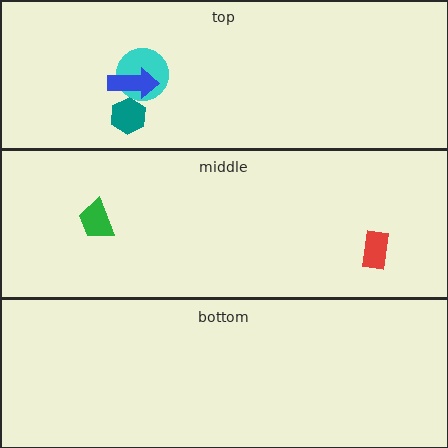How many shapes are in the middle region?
2.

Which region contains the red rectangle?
The middle region.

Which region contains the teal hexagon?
The top region.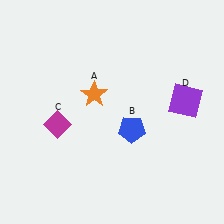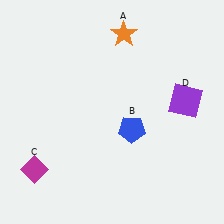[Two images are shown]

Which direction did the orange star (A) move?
The orange star (A) moved up.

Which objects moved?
The objects that moved are: the orange star (A), the magenta diamond (C).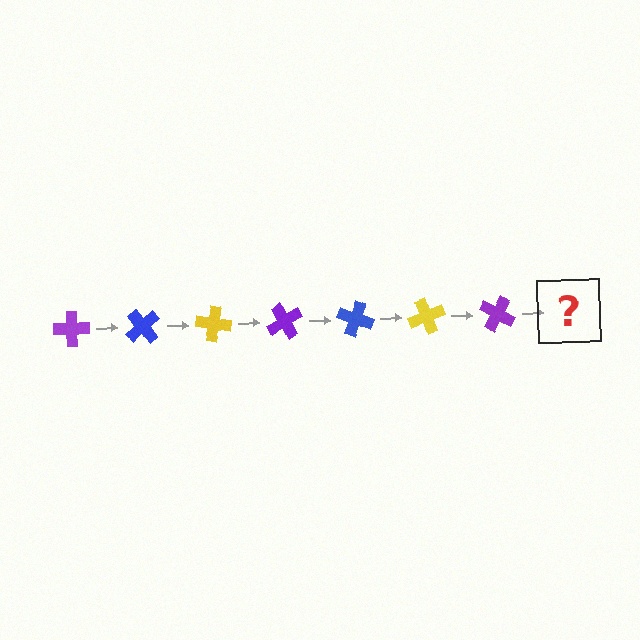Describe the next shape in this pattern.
It should be a blue cross, rotated 350 degrees from the start.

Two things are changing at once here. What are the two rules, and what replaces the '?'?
The two rules are that it rotates 50 degrees each step and the color cycles through purple, blue, and yellow. The '?' should be a blue cross, rotated 350 degrees from the start.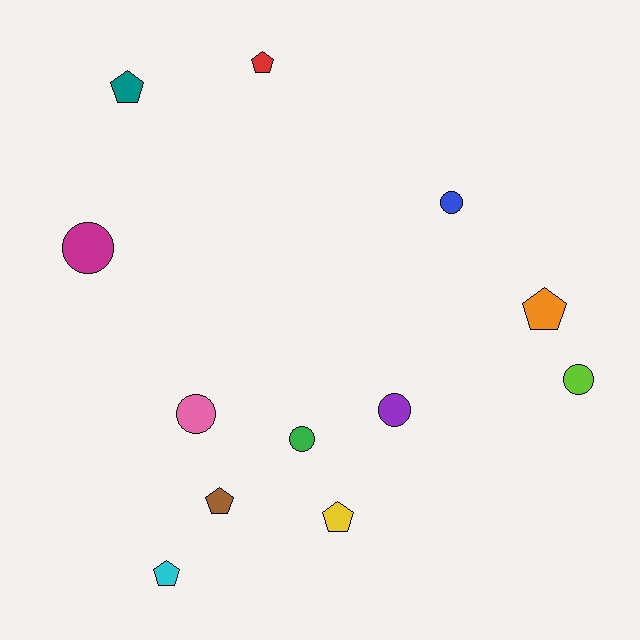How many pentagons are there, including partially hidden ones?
There are 6 pentagons.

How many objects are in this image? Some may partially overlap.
There are 12 objects.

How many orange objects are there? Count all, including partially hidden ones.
There is 1 orange object.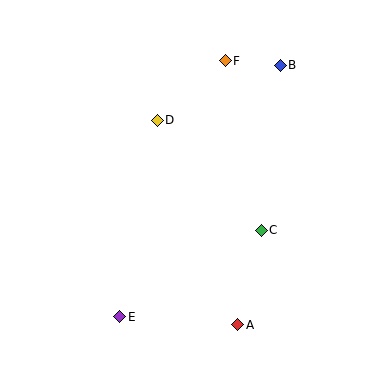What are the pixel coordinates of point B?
Point B is at (280, 65).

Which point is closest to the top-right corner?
Point B is closest to the top-right corner.